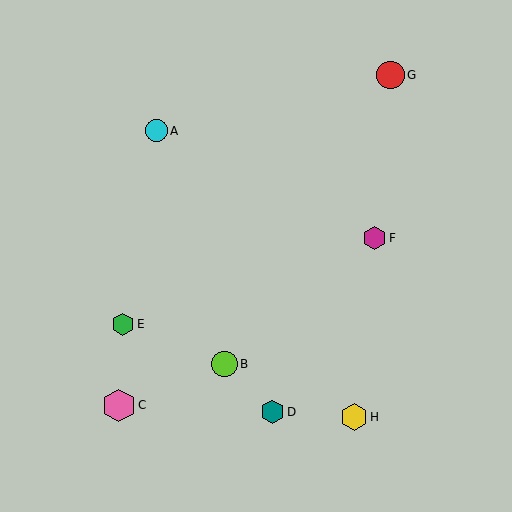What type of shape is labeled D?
Shape D is a teal hexagon.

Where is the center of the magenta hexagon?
The center of the magenta hexagon is at (374, 238).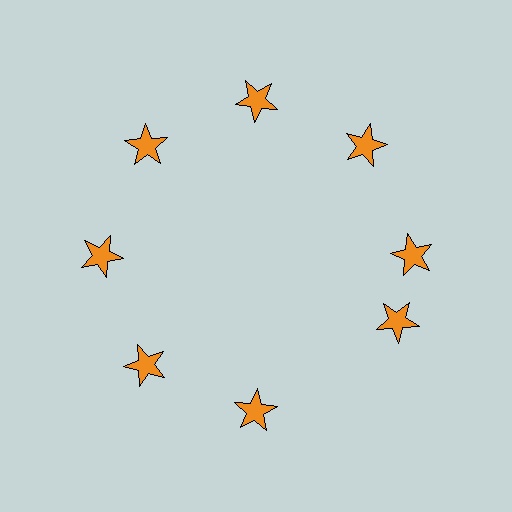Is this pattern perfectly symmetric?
No. The 8 orange stars are arranged in a ring, but one element near the 4 o'clock position is rotated out of alignment along the ring, breaking the 8-fold rotational symmetry.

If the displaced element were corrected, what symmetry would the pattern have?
It would have 8-fold rotational symmetry — the pattern would map onto itself every 45 degrees.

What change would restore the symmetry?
The symmetry would be restored by rotating it back into even spacing with its neighbors so that all 8 stars sit at equal angles and equal distance from the center.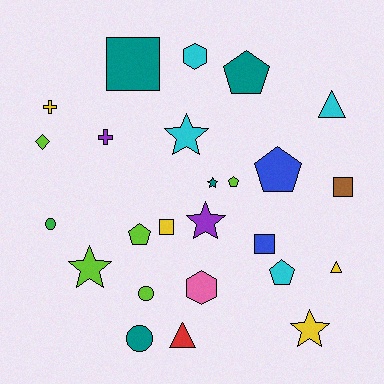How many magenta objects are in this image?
There are no magenta objects.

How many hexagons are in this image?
There are 2 hexagons.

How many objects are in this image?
There are 25 objects.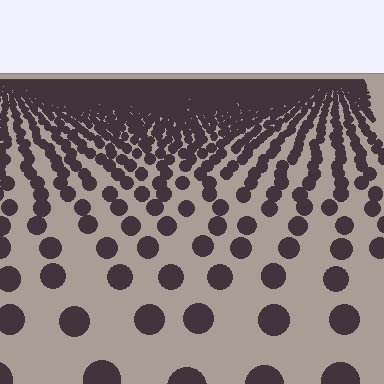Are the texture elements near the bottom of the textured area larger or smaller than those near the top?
Larger. Near the bottom, elements are closer to the viewer and appear at a bigger on-screen size.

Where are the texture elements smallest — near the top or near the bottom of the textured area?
Near the top.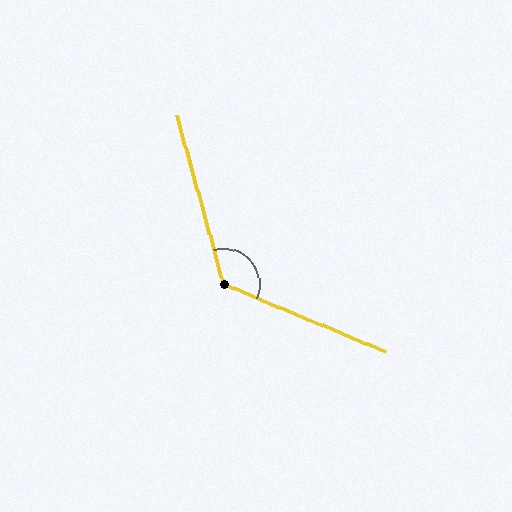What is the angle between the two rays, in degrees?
Approximately 128 degrees.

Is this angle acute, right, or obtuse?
It is obtuse.